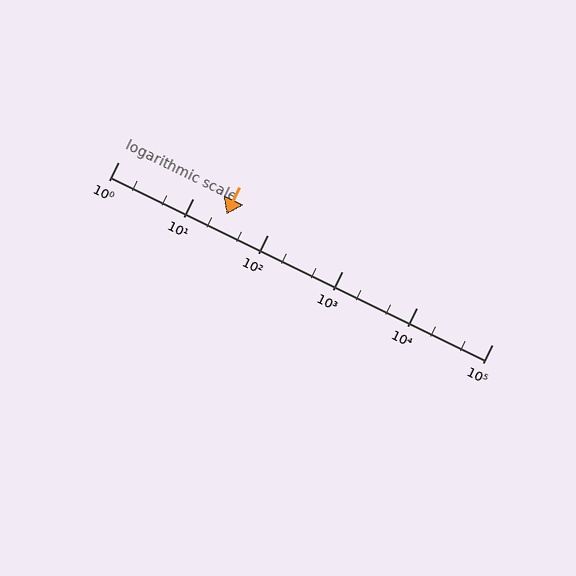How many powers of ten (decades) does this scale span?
The scale spans 5 decades, from 1 to 100000.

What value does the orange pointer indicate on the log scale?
The pointer indicates approximately 28.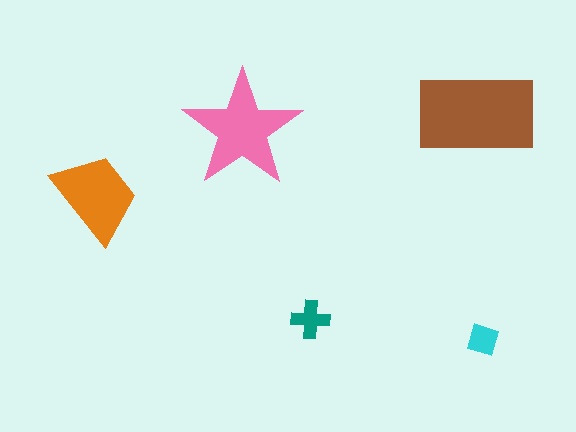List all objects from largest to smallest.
The brown rectangle, the pink star, the orange trapezoid, the teal cross, the cyan square.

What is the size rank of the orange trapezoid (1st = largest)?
3rd.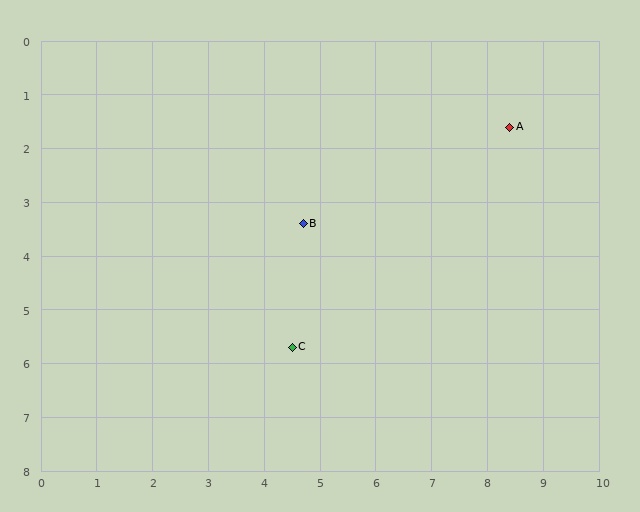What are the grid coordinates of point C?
Point C is at approximately (4.5, 5.7).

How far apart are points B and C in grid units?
Points B and C are about 2.3 grid units apart.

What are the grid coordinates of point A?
Point A is at approximately (8.4, 1.6).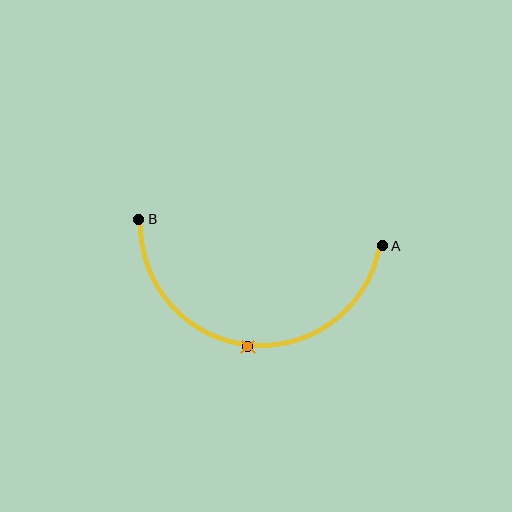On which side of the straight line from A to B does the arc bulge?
The arc bulges below the straight line connecting A and B.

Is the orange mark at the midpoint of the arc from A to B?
Yes. The orange mark lies on the arc at equal arc-length from both A and B — it is the arc midpoint.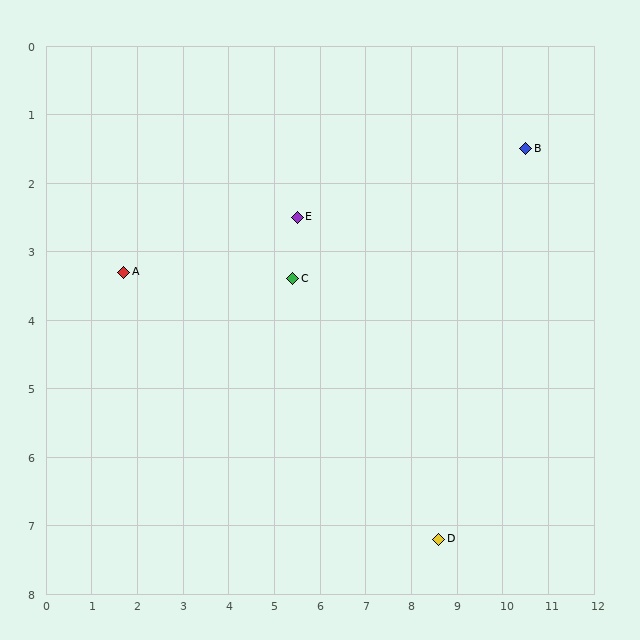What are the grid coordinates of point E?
Point E is at approximately (5.5, 2.5).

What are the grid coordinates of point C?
Point C is at approximately (5.4, 3.4).